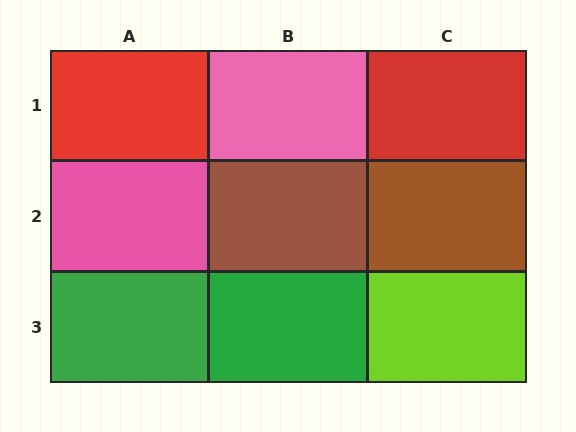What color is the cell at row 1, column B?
Pink.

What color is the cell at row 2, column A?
Pink.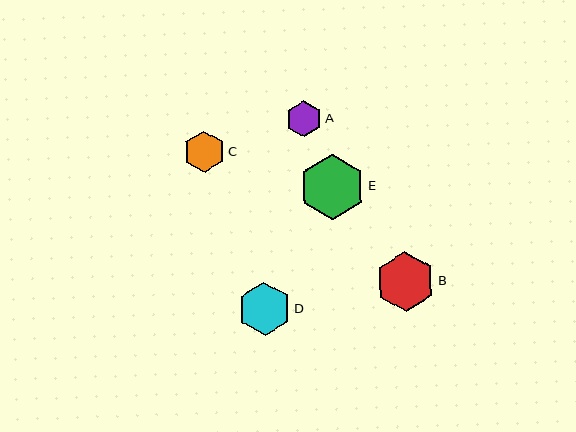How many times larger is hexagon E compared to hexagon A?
Hexagon E is approximately 1.8 times the size of hexagon A.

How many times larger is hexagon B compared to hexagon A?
Hexagon B is approximately 1.7 times the size of hexagon A.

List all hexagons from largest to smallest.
From largest to smallest: E, B, D, C, A.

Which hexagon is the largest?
Hexagon E is the largest with a size of approximately 66 pixels.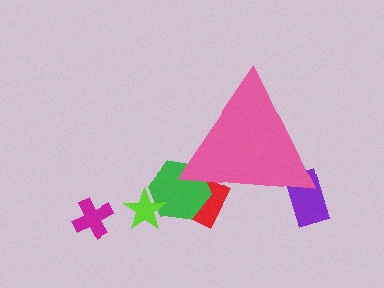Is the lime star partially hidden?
No, the lime star is fully visible.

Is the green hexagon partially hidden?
Yes, the green hexagon is partially hidden behind the pink triangle.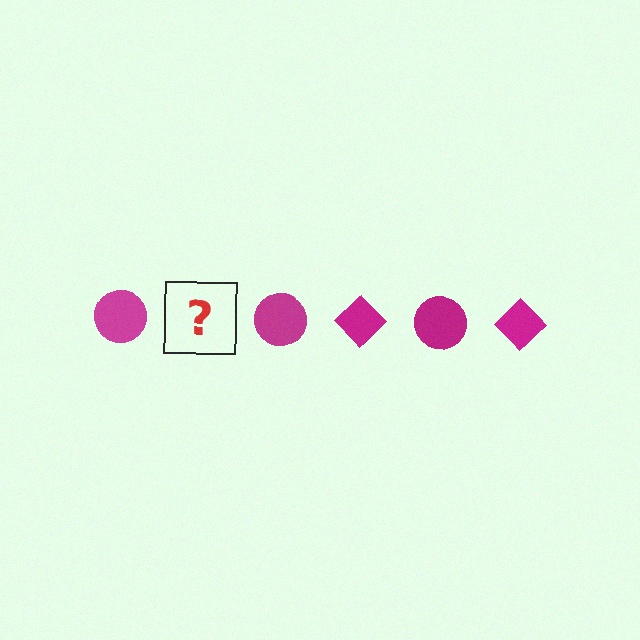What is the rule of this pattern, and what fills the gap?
The rule is that the pattern cycles through circle, diamond shapes in magenta. The gap should be filled with a magenta diamond.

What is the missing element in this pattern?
The missing element is a magenta diamond.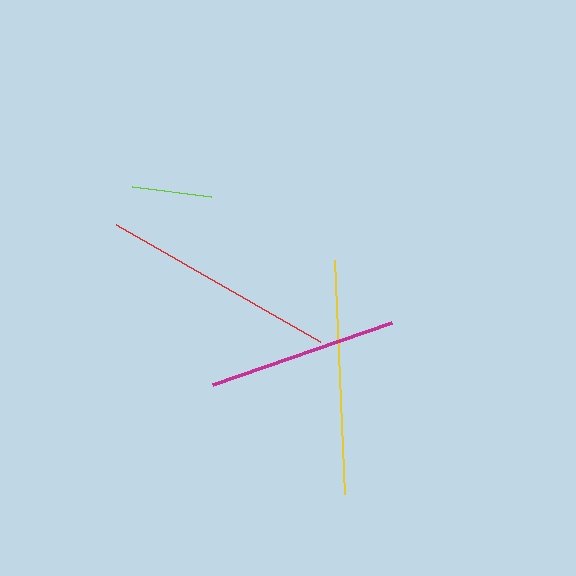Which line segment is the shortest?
The lime line is the shortest at approximately 79 pixels.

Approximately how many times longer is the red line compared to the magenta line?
The red line is approximately 1.2 times the length of the magenta line.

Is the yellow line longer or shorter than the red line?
The red line is longer than the yellow line.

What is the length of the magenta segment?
The magenta segment is approximately 189 pixels long.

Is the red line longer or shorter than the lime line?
The red line is longer than the lime line.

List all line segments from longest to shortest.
From longest to shortest: red, yellow, magenta, lime.